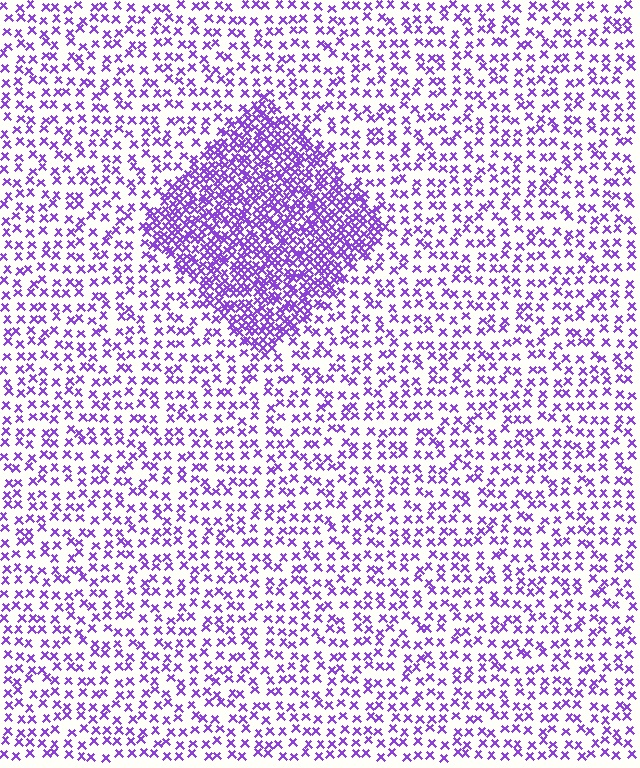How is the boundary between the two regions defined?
The boundary is defined by a change in element density (approximately 2.7x ratio). All elements are the same color, size, and shape.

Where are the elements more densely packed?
The elements are more densely packed inside the diamond boundary.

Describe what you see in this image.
The image contains small purple elements arranged at two different densities. A diamond-shaped region is visible where the elements are more densely packed than the surrounding area.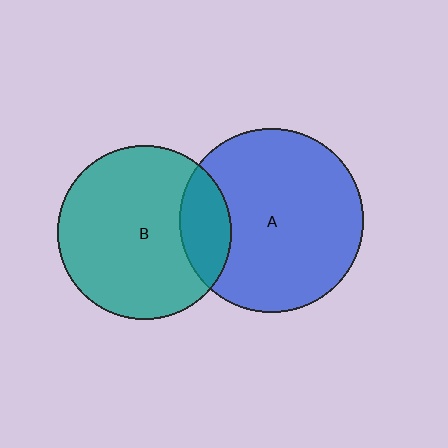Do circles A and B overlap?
Yes.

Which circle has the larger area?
Circle A (blue).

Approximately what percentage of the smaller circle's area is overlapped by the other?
Approximately 20%.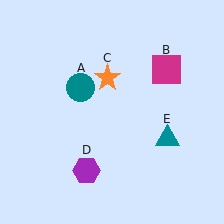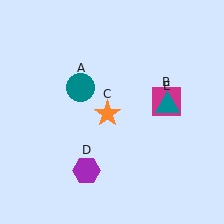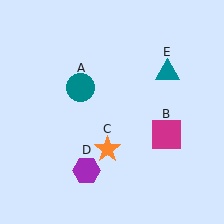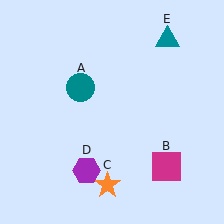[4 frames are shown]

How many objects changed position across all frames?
3 objects changed position: magenta square (object B), orange star (object C), teal triangle (object E).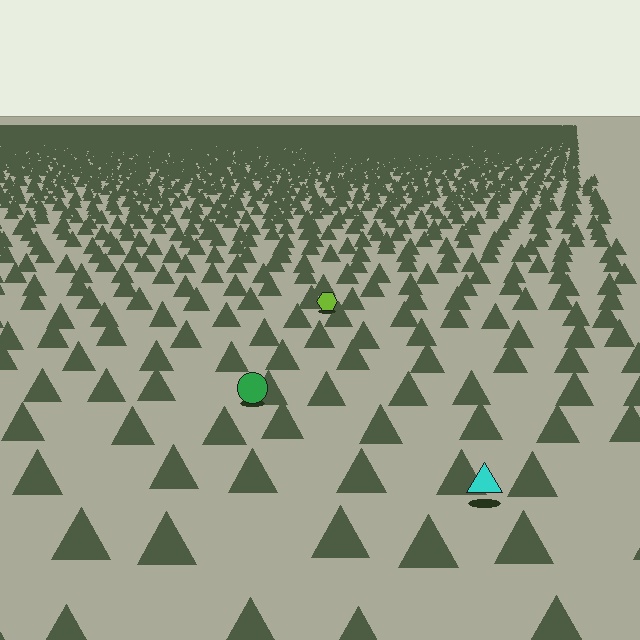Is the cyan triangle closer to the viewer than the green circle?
Yes. The cyan triangle is closer — you can tell from the texture gradient: the ground texture is coarser near it.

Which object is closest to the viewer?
The cyan triangle is closest. The texture marks near it are larger and more spread out.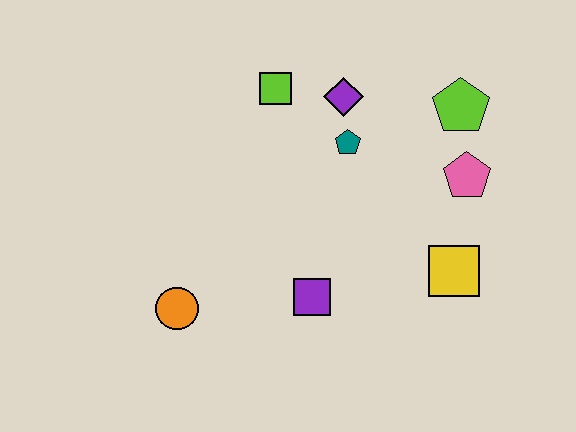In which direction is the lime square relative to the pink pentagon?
The lime square is to the left of the pink pentagon.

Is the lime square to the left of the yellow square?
Yes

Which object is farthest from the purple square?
The lime pentagon is farthest from the purple square.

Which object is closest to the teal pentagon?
The purple diamond is closest to the teal pentagon.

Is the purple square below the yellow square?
Yes